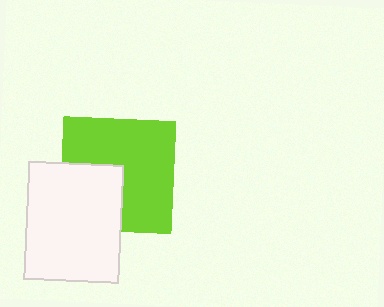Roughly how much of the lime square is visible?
Most of it is visible (roughly 67%).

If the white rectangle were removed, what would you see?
You would see the complete lime square.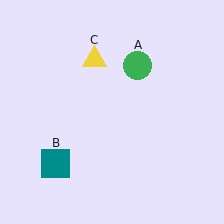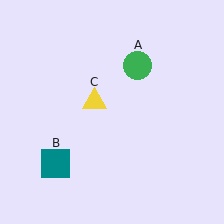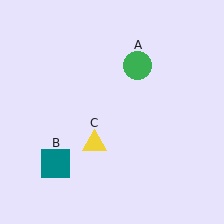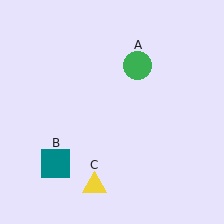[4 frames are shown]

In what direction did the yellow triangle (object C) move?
The yellow triangle (object C) moved down.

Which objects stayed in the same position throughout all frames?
Green circle (object A) and teal square (object B) remained stationary.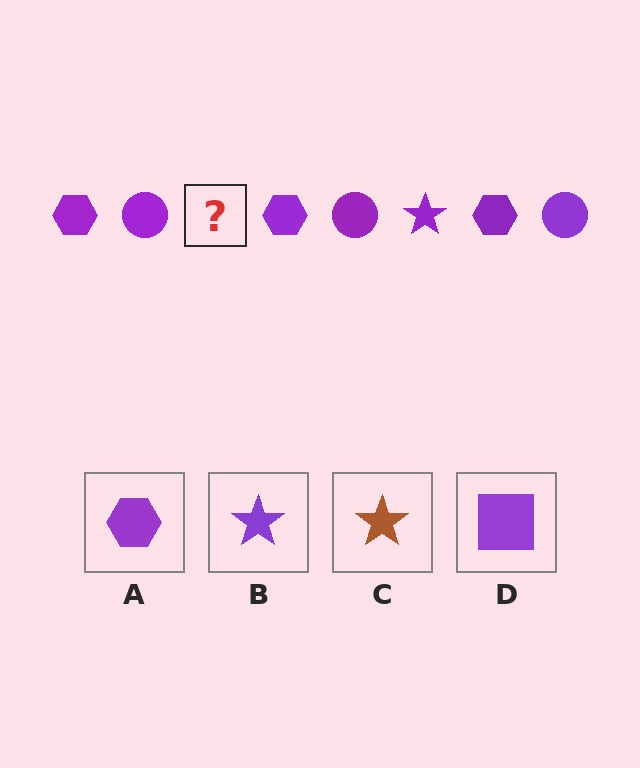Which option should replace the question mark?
Option B.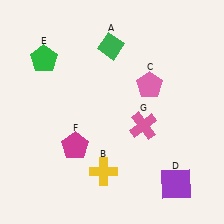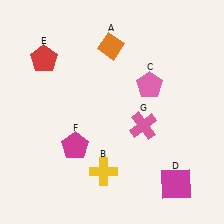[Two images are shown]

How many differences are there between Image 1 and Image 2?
There are 3 differences between the two images.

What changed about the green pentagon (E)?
In Image 1, E is green. In Image 2, it changed to red.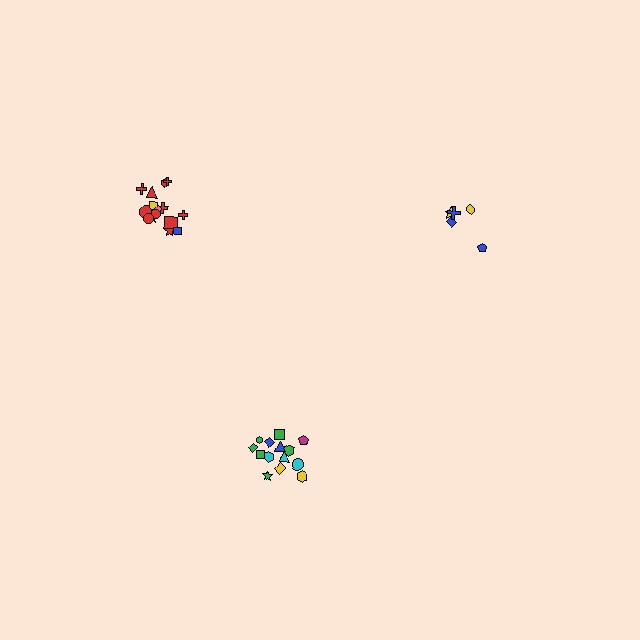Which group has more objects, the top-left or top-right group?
The top-left group.